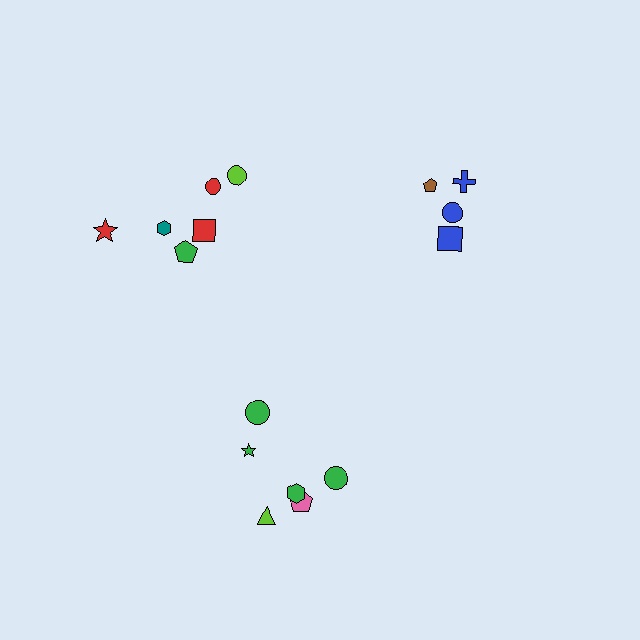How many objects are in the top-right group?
There are 4 objects.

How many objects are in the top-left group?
There are 6 objects.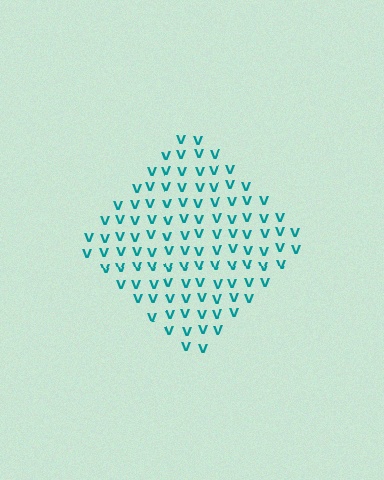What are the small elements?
The small elements are letter V's.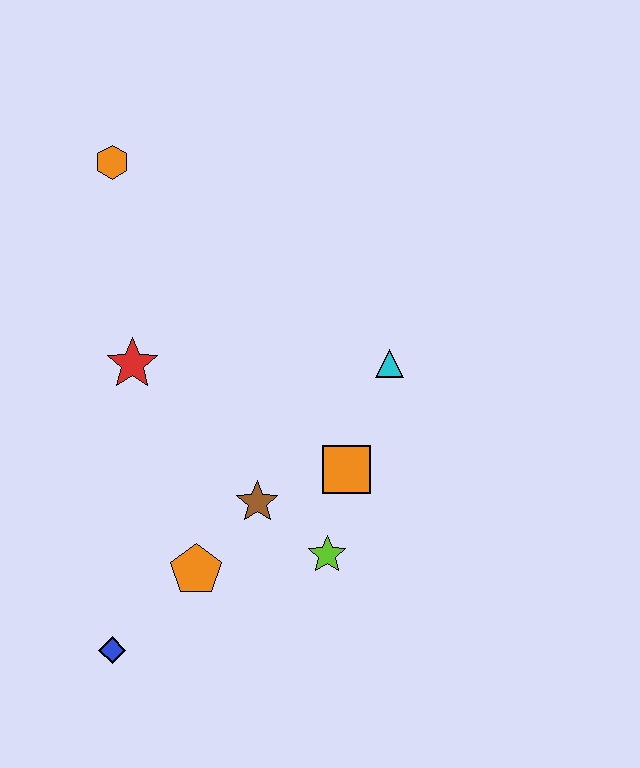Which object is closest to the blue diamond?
The orange pentagon is closest to the blue diamond.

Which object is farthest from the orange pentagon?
The orange hexagon is farthest from the orange pentagon.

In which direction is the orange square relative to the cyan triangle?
The orange square is below the cyan triangle.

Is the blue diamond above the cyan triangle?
No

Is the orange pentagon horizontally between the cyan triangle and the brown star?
No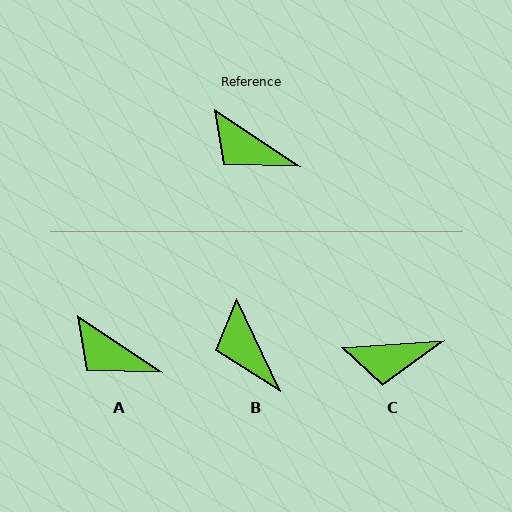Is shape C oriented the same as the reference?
No, it is off by about 37 degrees.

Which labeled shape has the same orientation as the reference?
A.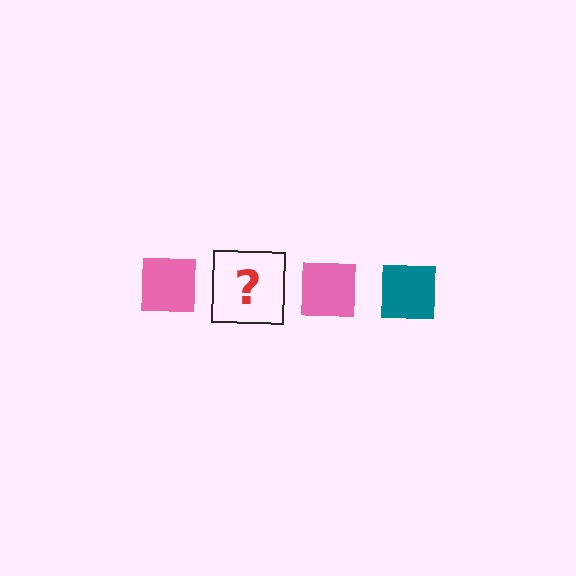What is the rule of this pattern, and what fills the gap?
The rule is that the pattern cycles through pink, teal squares. The gap should be filled with a teal square.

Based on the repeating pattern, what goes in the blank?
The blank should be a teal square.